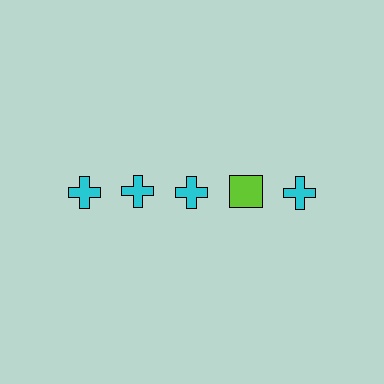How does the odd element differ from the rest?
It differs in both color (lime instead of cyan) and shape (square instead of cross).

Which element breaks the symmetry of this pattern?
The lime square in the top row, second from right column breaks the symmetry. All other shapes are cyan crosses.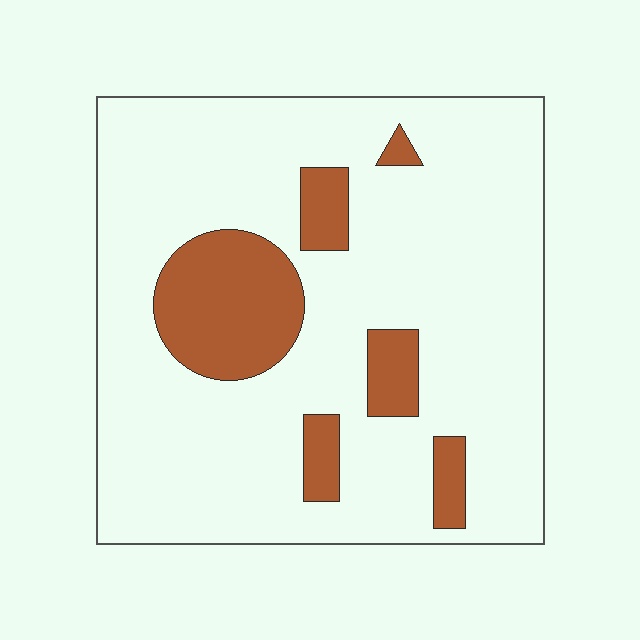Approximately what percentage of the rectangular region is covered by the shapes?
Approximately 15%.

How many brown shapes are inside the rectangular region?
6.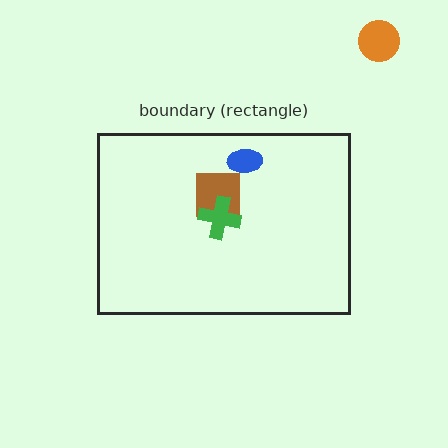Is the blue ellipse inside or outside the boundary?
Inside.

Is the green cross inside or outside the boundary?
Inside.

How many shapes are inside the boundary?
3 inside, 1 outside.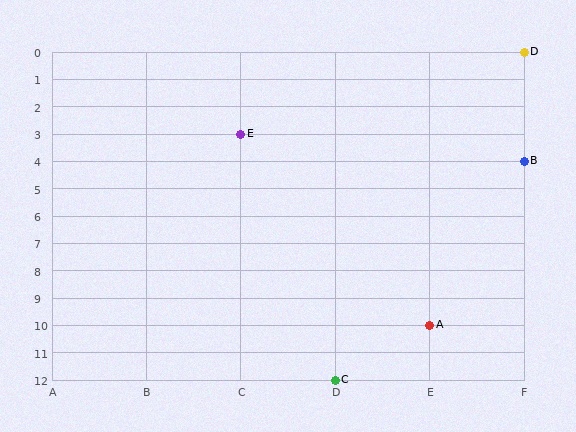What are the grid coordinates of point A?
Point A is at grid coordinates (E, 10).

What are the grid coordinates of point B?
Point B is at grid coordinates (F, 4).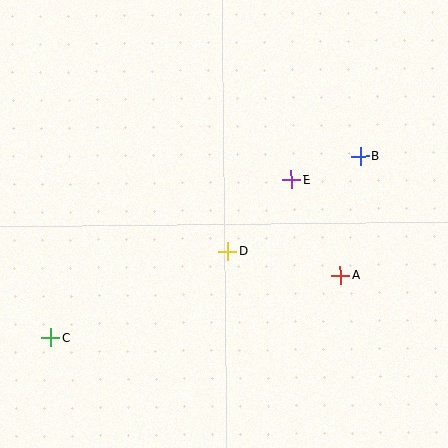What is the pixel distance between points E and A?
The distance between E and A is 107 pixels.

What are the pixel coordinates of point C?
Point C is at (51, 338).